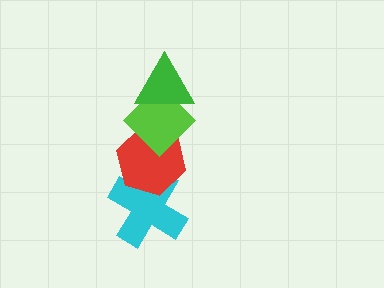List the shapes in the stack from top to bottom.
From top to bottom: the green triangle, the lime diamond, the red hexagon, the cyan cross.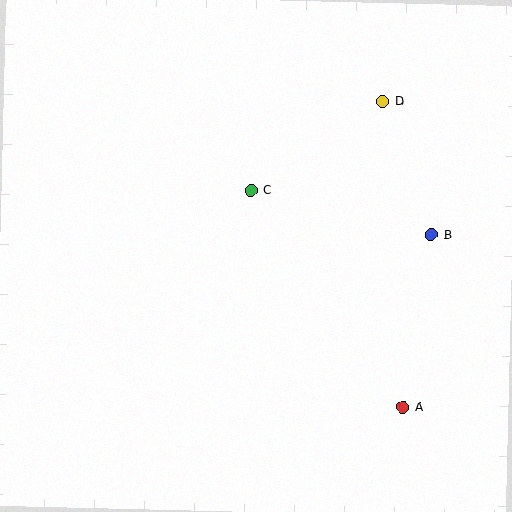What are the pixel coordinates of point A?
Point A is at (403, 407).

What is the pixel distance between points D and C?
The distance between D and C is 159 pixels.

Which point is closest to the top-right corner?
Point D is closest to the top-right corner.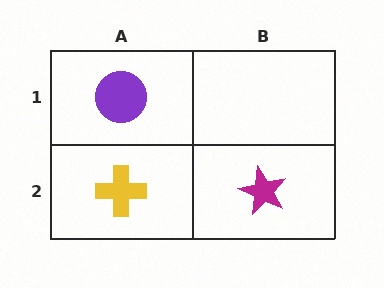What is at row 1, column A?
A purple circle.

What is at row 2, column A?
A yellow cross.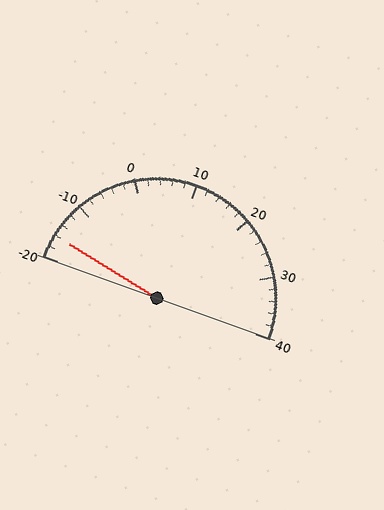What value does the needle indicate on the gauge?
The needle indicates approximately -16.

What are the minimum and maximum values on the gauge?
The gauge ranges from -20 to 40.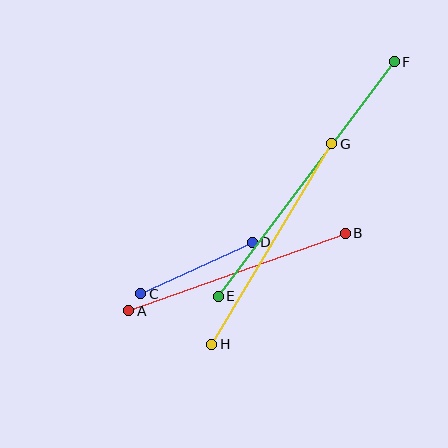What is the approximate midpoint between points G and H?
The midpoint is at approximately (272, 244) pixels.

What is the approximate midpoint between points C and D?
The midpoint is at approximately (196, 268) pixels.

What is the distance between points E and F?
The distance is approximately 293 pixels.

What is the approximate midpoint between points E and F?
The midpoint is at approximately (306, 179) pixels.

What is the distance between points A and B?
The distance is approximately 230 pixels.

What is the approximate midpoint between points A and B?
The midpoint is at approximately (237, 272) pixels.